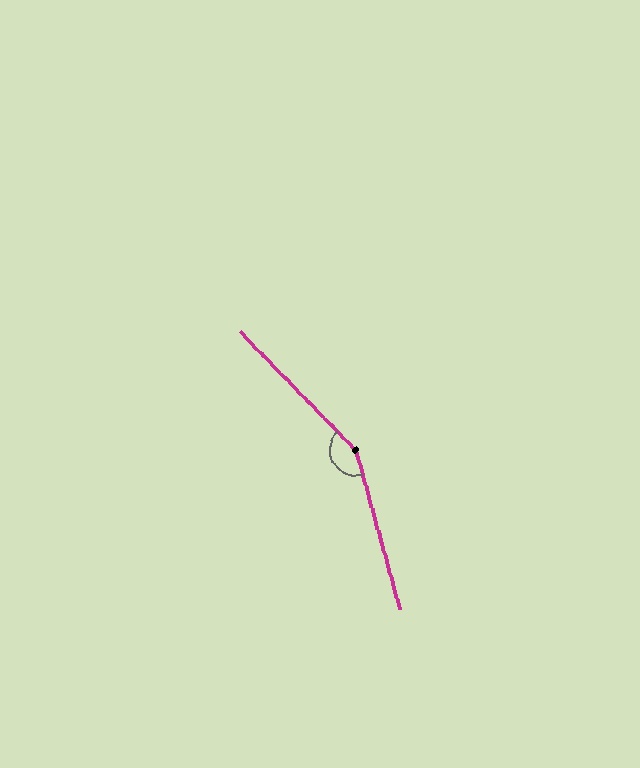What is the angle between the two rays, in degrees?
Approximately 151 degrees.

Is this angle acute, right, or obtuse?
It is obtuse.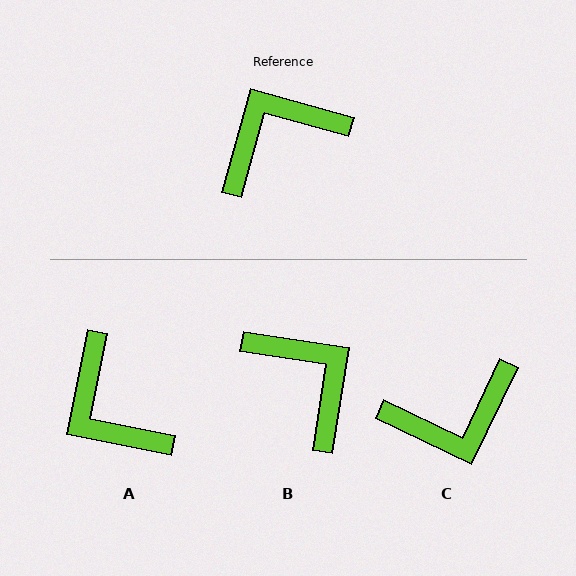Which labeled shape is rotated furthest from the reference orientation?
C, about 170 degrees away.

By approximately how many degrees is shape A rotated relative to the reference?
Approximately 94 degrees counter-clockwise.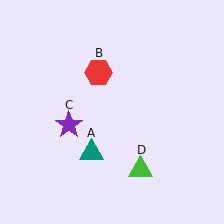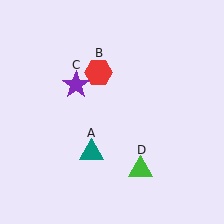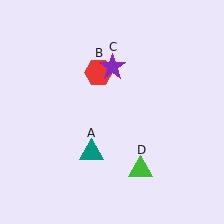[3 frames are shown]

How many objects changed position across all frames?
1 object changed position: purple star (object C).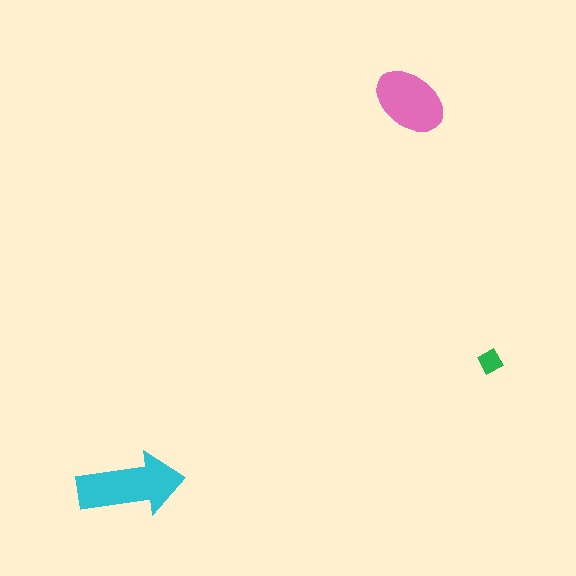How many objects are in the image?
There are 3 objects in the image.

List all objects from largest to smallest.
The cyan arrow, the pink ellipse, the green diamond.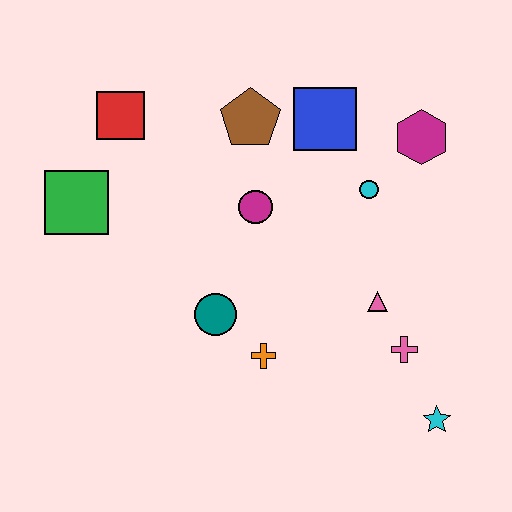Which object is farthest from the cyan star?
The red square is farthest from the cyan star.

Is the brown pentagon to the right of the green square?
Yes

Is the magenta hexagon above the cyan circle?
Yes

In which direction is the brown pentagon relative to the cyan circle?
The brown pentagon is to the left of the cyan circle.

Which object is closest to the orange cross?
The teal circle is closest to the orange cross.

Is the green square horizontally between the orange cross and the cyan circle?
No